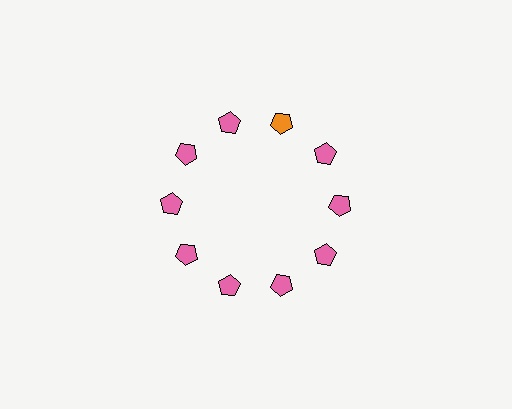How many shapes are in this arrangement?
There are 10 shapes arranged in a ring pattern.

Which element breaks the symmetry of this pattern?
The orange pentagon at roughly the 1 o'clock position breaks the symmetry. All other shapes are pink pentagons.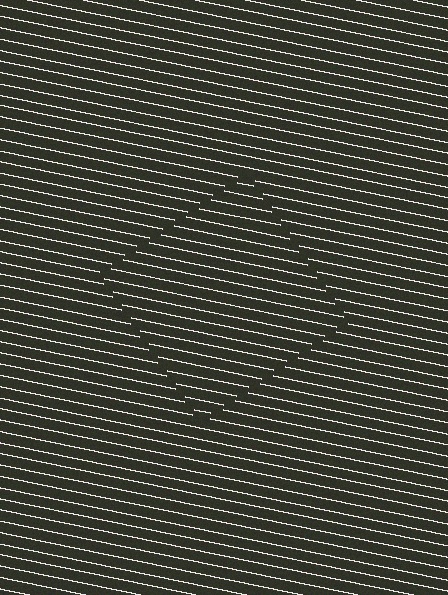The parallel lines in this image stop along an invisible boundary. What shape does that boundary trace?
An illusory square. The interior of the shape contains the same grating, shifted by half a period — the contour is defined by the phase discontinuity where line-ends from the inner and outer gratings abut.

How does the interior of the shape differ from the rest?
The interior of the shape contains the same grating, shifted by half a period — the contour is defined by the phase discontinuity where line-ends from the inner and outer gratings abut.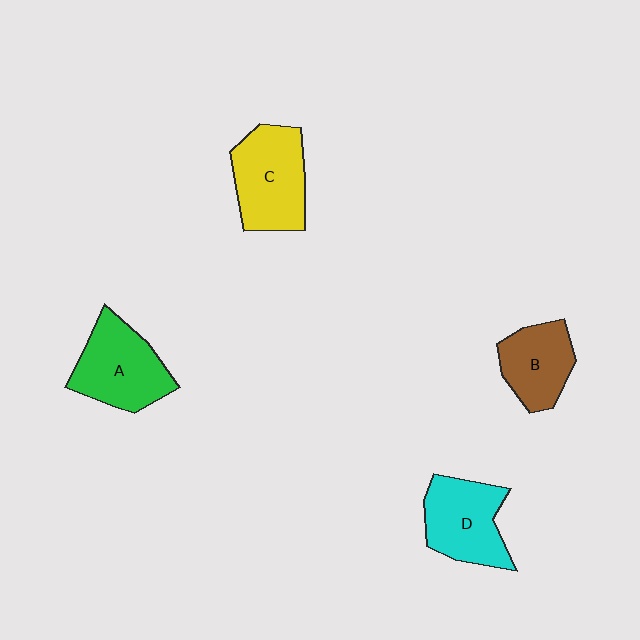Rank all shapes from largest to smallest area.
From largest to smallest: C (yellow), A (green), D (cyan), B (brown).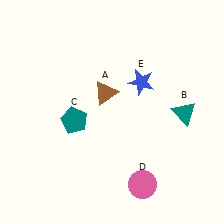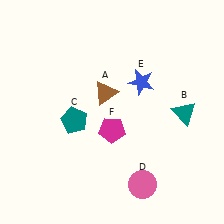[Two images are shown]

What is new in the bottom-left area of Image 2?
A magenta pentagon (F) was added in the bottom-left area of Image 2.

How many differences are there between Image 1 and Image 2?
There is 1 difference between the two images.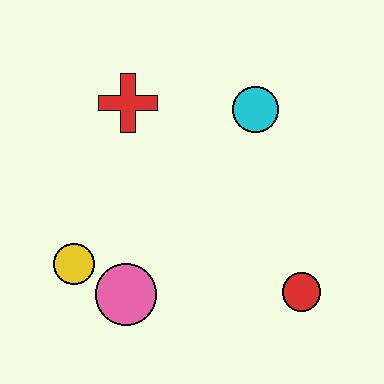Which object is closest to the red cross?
The cyan circle is closest to the red cross.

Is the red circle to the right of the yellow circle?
Yes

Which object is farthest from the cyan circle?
The yellow circle is farthest from the cyan circle.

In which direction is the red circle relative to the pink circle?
The red circle is to the right of the pink circle.